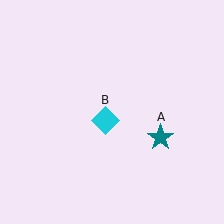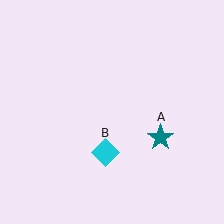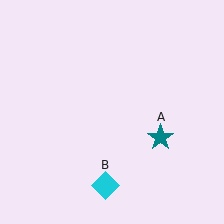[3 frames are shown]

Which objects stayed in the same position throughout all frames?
Teal star (object A) remained stationary.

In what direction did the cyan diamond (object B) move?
The cyan diamond (object B) moved down.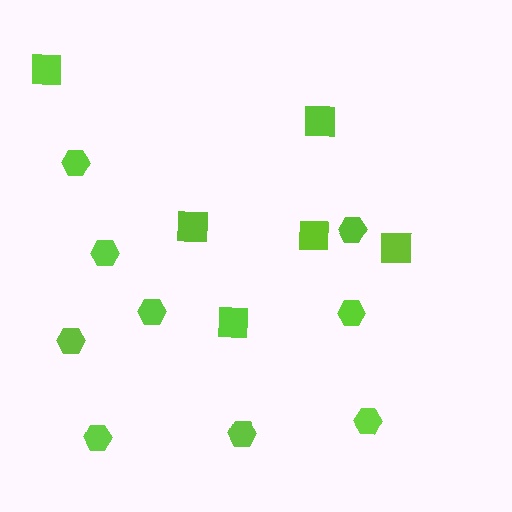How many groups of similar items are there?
There are 2 groups: one group of hexagons (9) and one group of squares (6).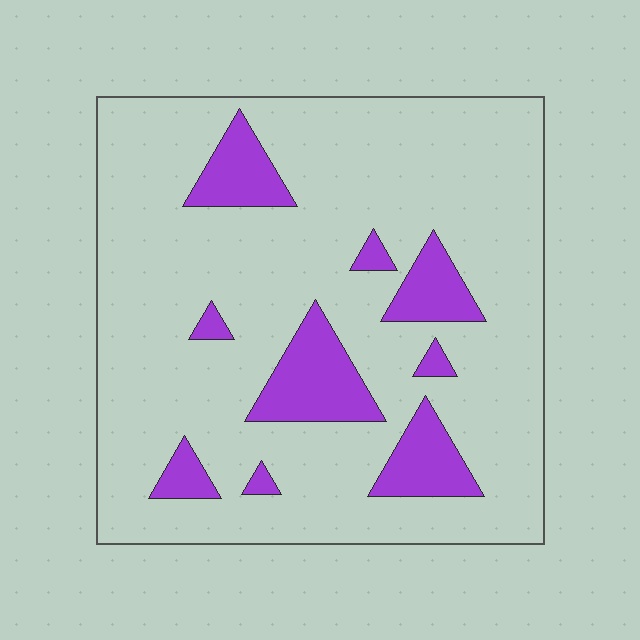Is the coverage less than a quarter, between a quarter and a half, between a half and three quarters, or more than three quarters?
Less than a quarter.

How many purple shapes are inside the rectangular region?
9.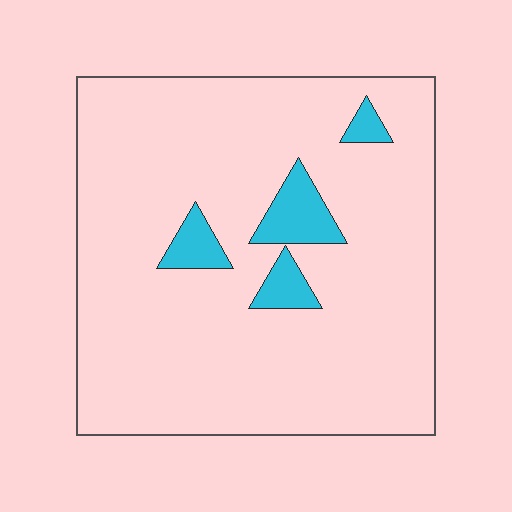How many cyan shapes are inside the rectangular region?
4.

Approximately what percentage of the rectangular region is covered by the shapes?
Approximately 10%.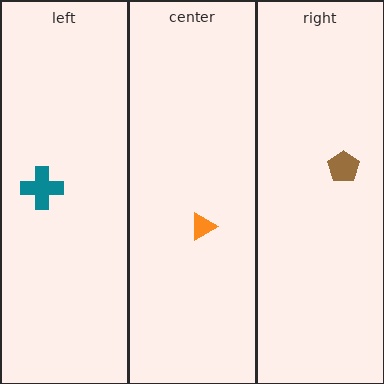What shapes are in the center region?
The orange triangle.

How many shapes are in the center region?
1.